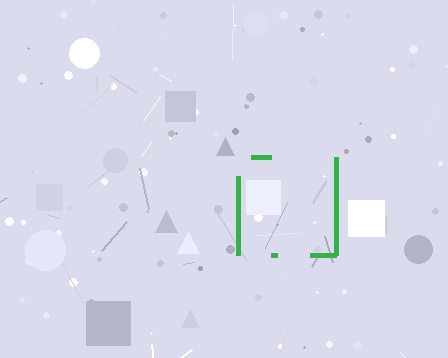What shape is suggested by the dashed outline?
The dashed outline suggests a square.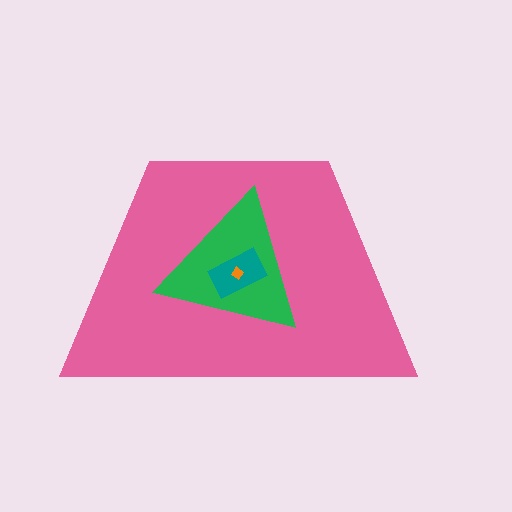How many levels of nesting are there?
4.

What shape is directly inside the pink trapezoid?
The green triangle.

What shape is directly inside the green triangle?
The teal rectangle.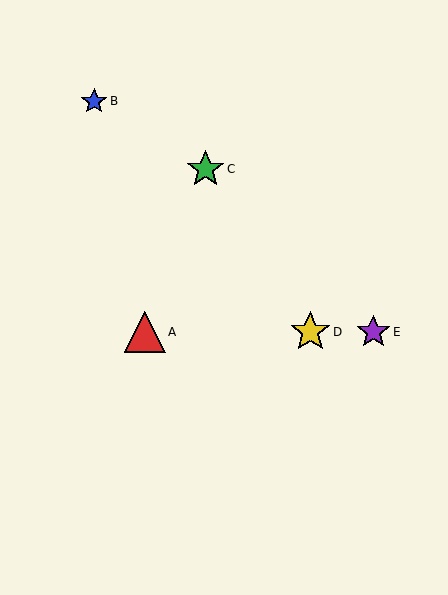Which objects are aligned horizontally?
Objects A, D, E are aligned horizontally.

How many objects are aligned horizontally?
3 objects (A, D, E) are aligned horizontally.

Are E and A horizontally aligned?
Yes, both are at y≈332.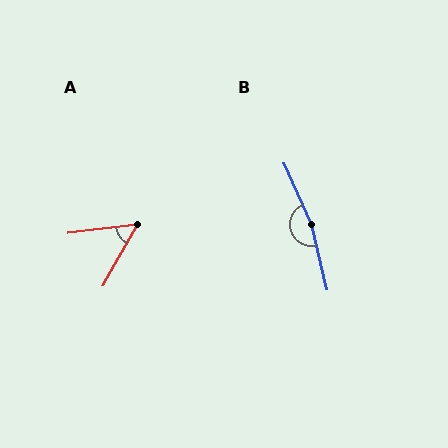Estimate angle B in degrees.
Approximately 170 degrees.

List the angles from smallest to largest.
A (54°), B (170°).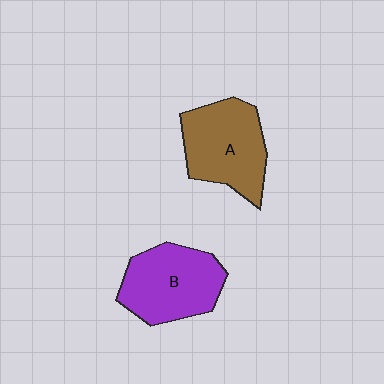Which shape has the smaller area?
Shape B (purple).